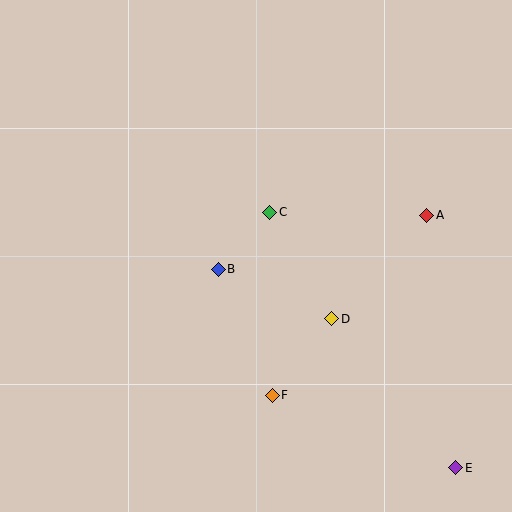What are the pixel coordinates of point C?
Point C is at (270, 212).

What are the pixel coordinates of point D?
Point D is at (332, 319).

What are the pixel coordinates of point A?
Point A is at (427, 215).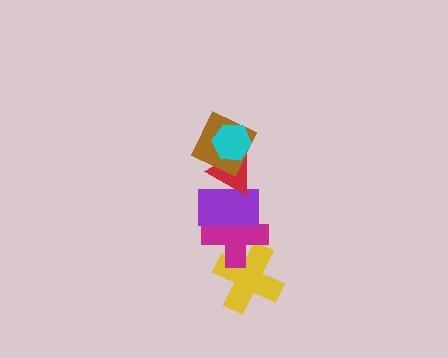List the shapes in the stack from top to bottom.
From top to bottom: the cyan hexagon, the brown square, the red triangle, the purple rectangle, the magenta cross, the yellow cross.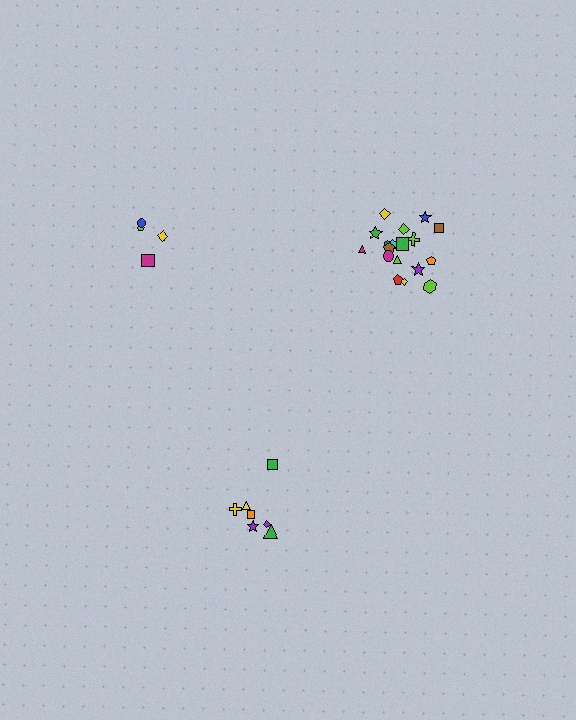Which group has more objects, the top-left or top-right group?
The top-right group.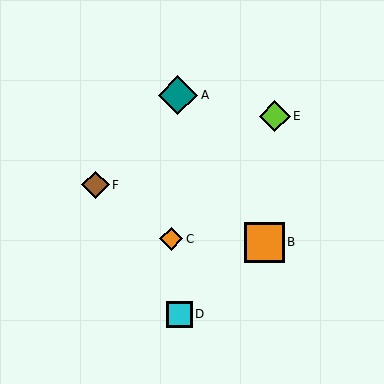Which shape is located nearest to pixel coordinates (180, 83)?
The teal diamond (labeled A) at (178, 95) is nearest to that location.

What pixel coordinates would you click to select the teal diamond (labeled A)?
Click at (178, 95) to select the teal diamond A.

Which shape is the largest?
The orange square (labeled B) is the largest.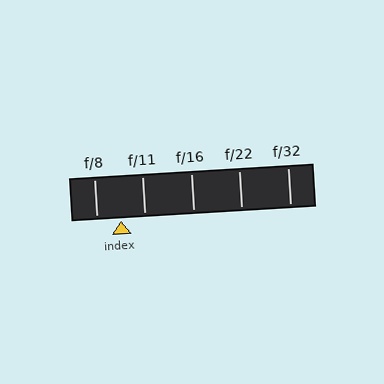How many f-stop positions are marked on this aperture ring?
There are 5 f-stop positions marked.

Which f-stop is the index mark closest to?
The index mark is closest to f/11.